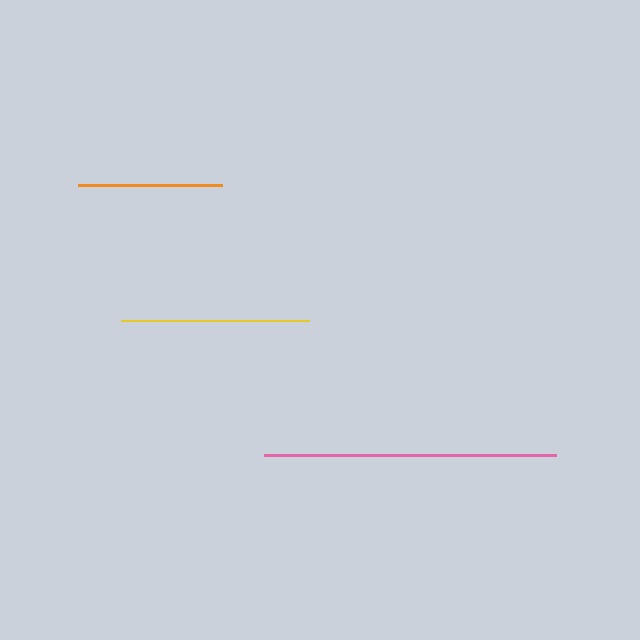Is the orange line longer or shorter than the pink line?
The pink line is longer than the orange line.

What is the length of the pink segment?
The pink segment is approximately 292 pixels long.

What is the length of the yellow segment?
The yellow segment is approximately 188 pixels long.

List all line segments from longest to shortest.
From longest to shortest: pink, yellow, orange.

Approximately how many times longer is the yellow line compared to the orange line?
The yellow line is approximately 1.3 times the length of the orange line.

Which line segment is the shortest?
The orange line is the shortest at approximately 144 pixels.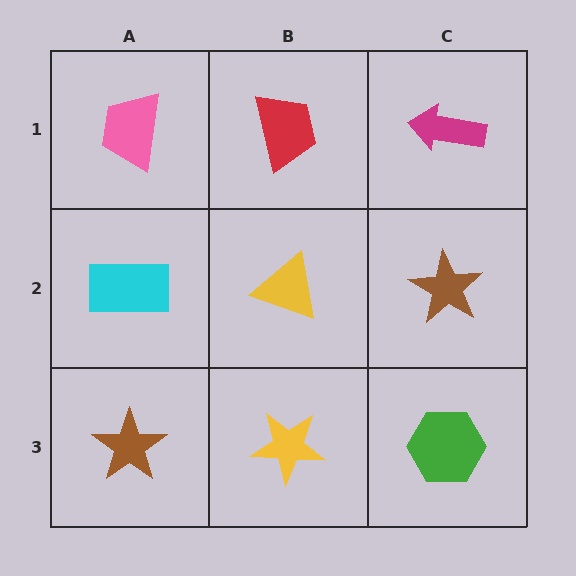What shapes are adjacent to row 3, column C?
A brown star (row 2, column C), a yellow star (row 3, column B).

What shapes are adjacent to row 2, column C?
A magenta arrow (row 1, column C), a green hexagon (row 3, column C), a yellow triangle (row 2, column B).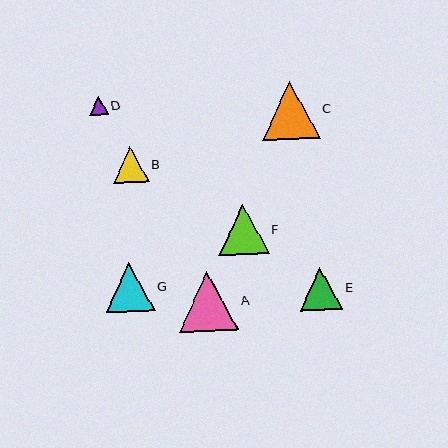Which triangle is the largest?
Triangle A is the largest with a size of approximately 60 pixels.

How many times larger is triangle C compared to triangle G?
Triangle C is approximately 1.2 times the size of triangle G.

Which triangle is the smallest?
Triangle D is the smallest with a size of approximately 19 pixels.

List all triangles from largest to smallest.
From largest to smallest: A, C, F, G, E, B, D.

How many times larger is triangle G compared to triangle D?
Triangle G is approximately 2.6 times the size of triangle D.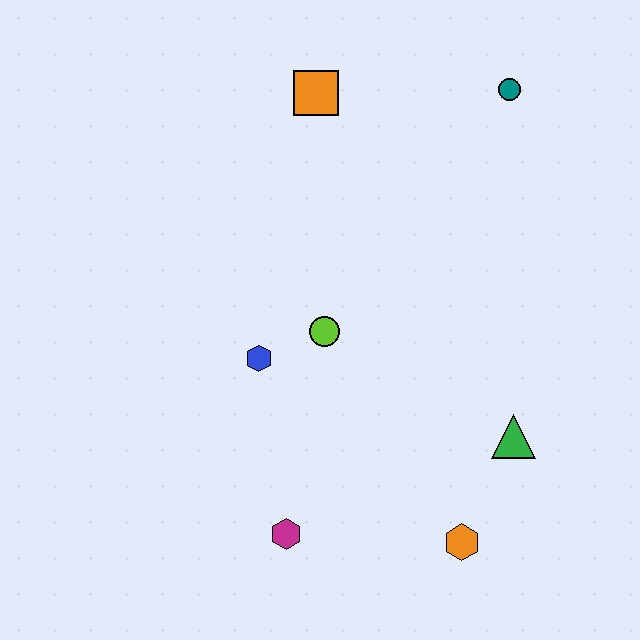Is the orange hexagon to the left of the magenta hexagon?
No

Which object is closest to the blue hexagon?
The lime circle is closest to the blue hexagon.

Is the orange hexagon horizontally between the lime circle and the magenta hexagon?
No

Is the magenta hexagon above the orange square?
No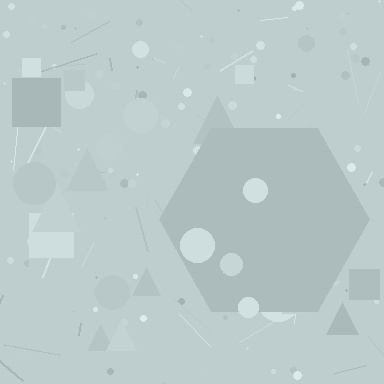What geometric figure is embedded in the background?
A hexagon is embedded in the background.